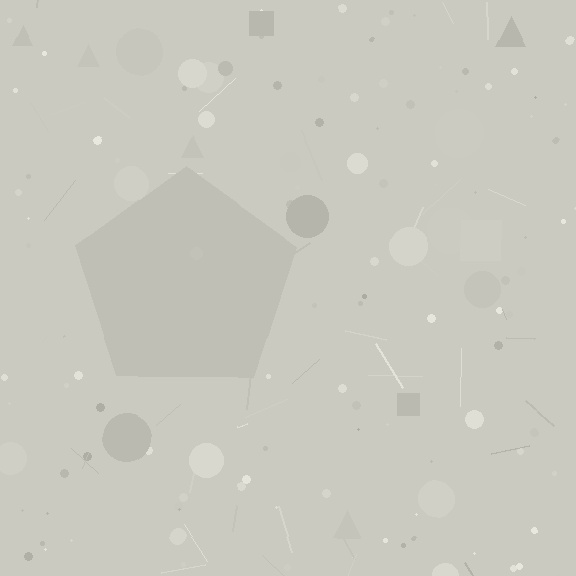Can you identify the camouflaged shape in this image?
The camouflaged shape is a pentagon.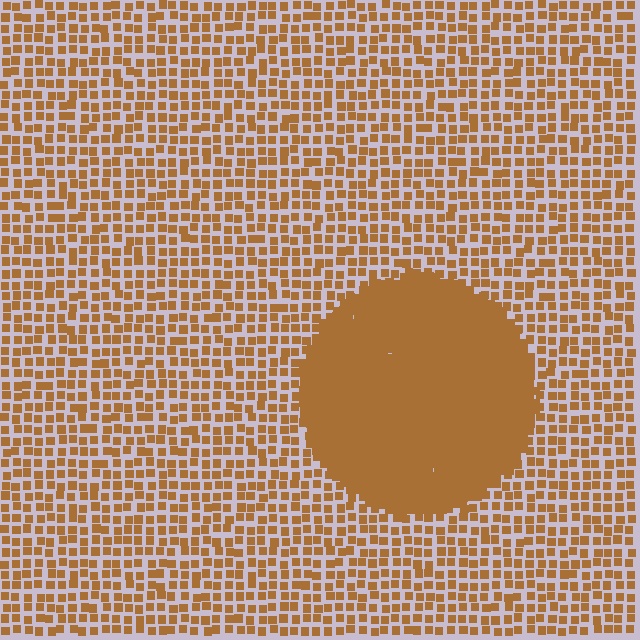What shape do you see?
I see a circle.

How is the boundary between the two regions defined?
The boundary is defined by a change in element density (approximately 2.8x ratio). All elements are the same color, size, and shape.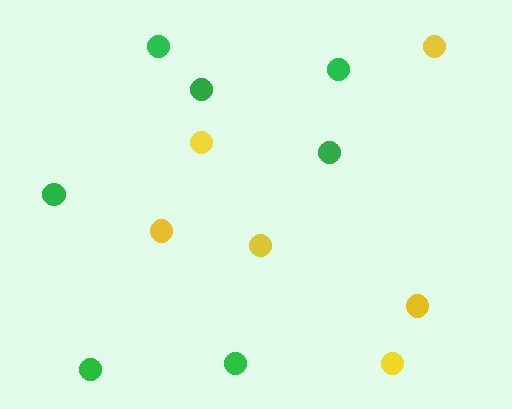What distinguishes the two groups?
There are 2 groups: one group of green circles (7) and one group of yellow circles (6).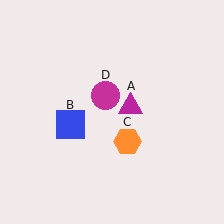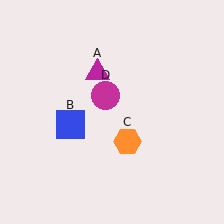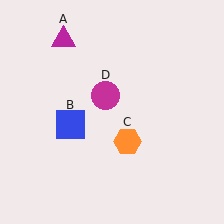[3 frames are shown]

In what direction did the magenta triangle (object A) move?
The magenta triangle (object A) moved up and to the left.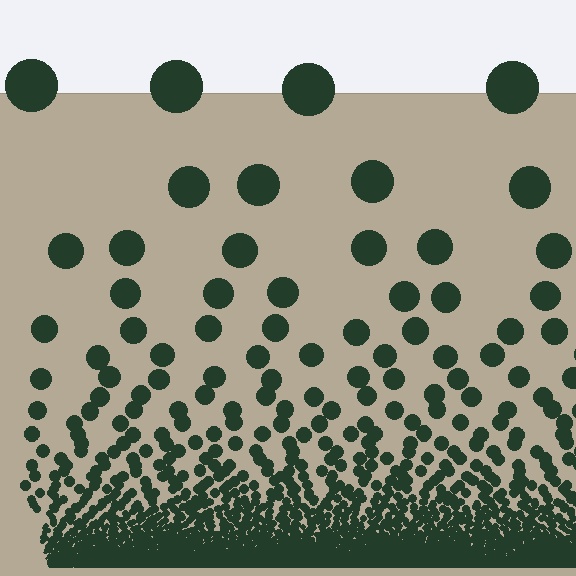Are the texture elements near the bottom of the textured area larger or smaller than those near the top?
Smaller. The gradient is inverted — elements near the bottom are smaller and denser.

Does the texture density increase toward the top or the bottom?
Density increases toward the bottom.